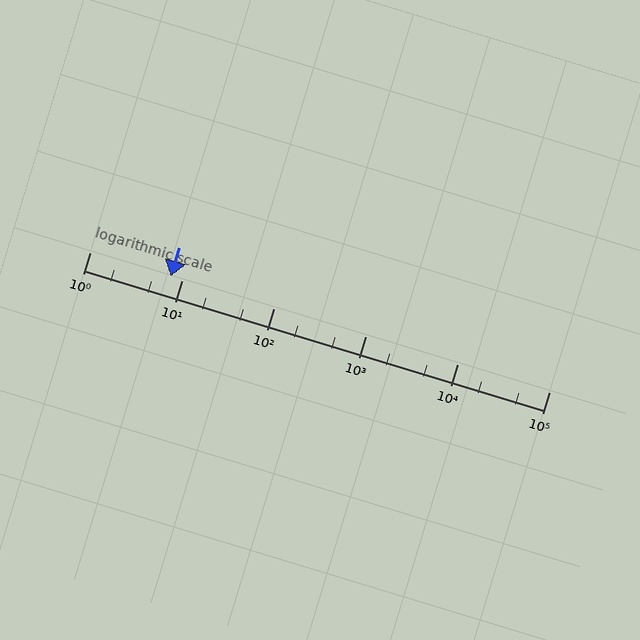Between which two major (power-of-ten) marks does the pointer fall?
The pointer is between 1 and 10.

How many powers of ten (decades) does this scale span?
The scale spans 5 decades, from 1 to 100000.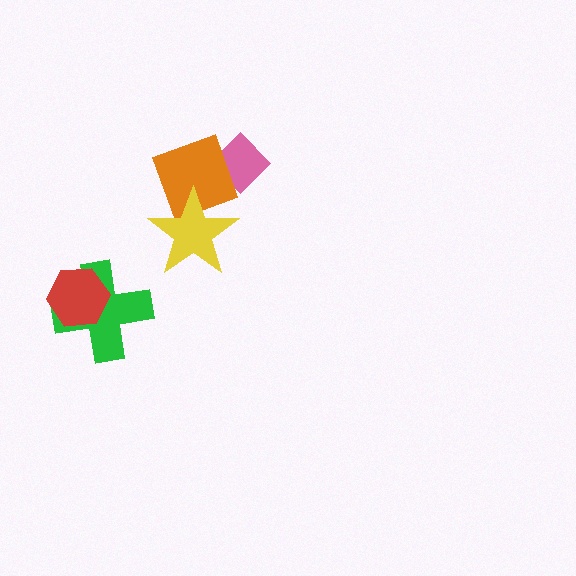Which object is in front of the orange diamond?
The yellow star is in front of the orange diamond.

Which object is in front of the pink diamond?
The orange diamond is in front of the pink diamond.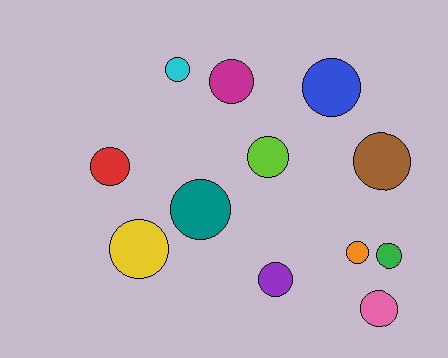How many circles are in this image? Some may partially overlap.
There are 12 circles.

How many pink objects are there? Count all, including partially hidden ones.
There is 1 pink object.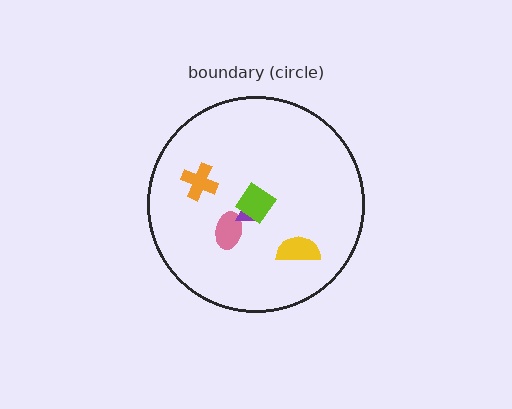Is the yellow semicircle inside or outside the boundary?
Inside.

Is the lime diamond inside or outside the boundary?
Inside.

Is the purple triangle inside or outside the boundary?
Inside.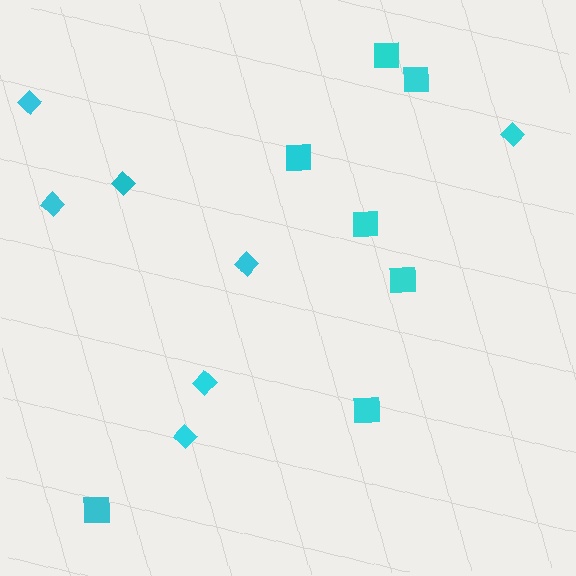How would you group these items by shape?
There are 2 groups: one group of squares (7) and one group of diamonds (7).